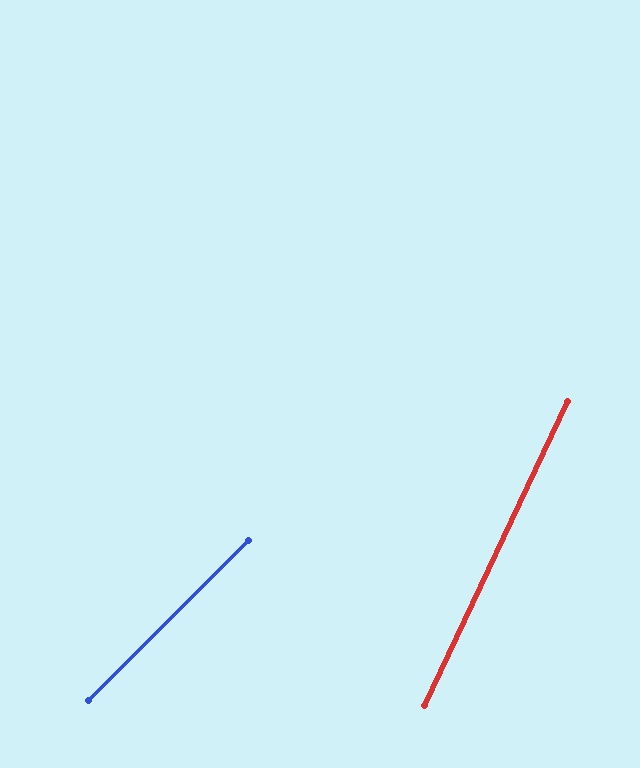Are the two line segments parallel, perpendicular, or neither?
Neither parallel nor perpendicular — they differ by about 20°.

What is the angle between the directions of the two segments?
Approximately 20 degrees.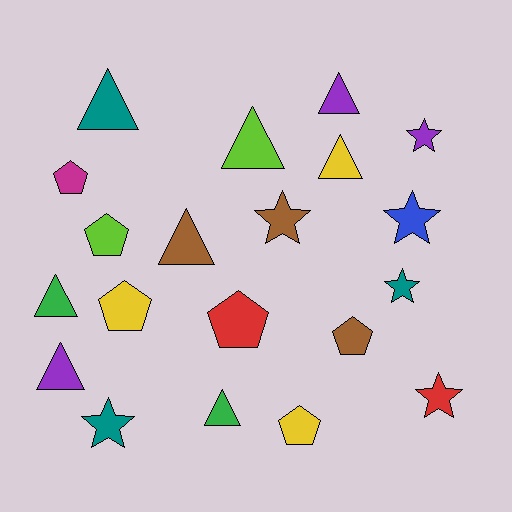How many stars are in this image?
There are 6 stars.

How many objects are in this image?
There are 20 objects.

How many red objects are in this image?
There are 2 red objects.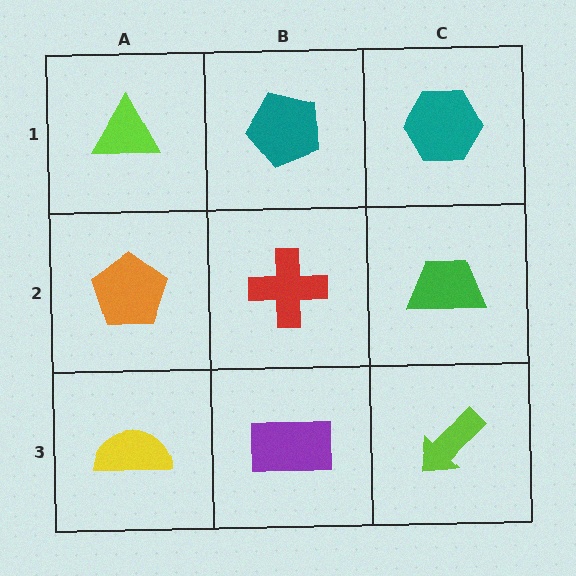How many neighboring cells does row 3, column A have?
2.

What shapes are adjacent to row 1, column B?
A red cross (row 2, column B), a lime triangle (row 1, column A), a teal hexagon (row 1, column C).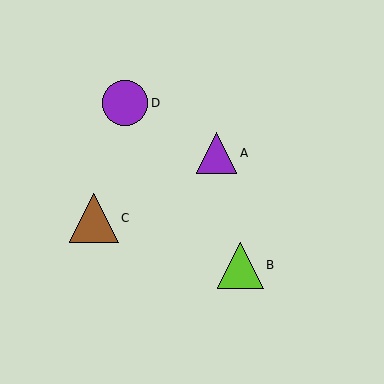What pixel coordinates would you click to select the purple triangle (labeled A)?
Click at (216, 153) to select the purple triangle A.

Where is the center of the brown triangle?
The center of the brown triangle is at (94, 218).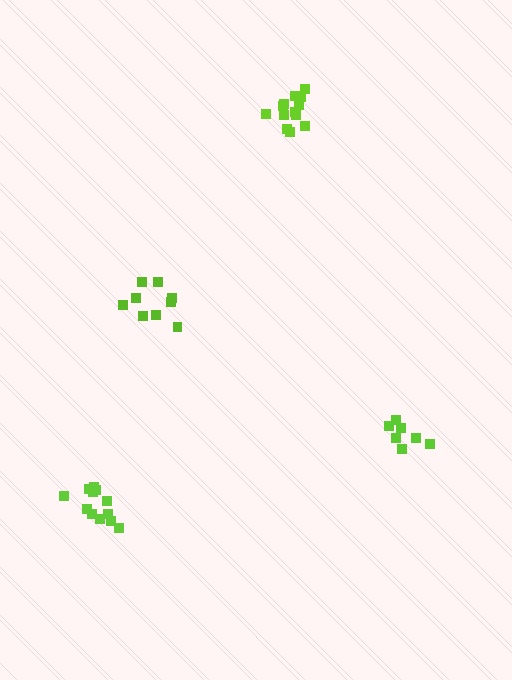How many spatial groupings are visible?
There are 4 spatial groupings.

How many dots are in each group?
Group 1: 9 dots, Group 2: 7 dots, Group 3: 12 dots, Group 4: 13 dots (41 total).